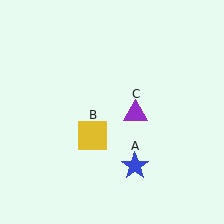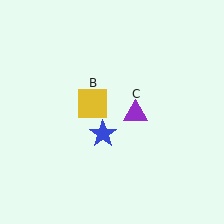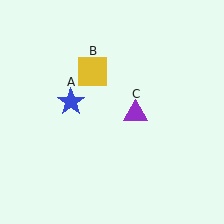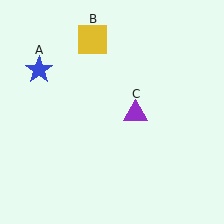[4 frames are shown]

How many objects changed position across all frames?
2 objects changed position: blue star (object A), yellow square (object B).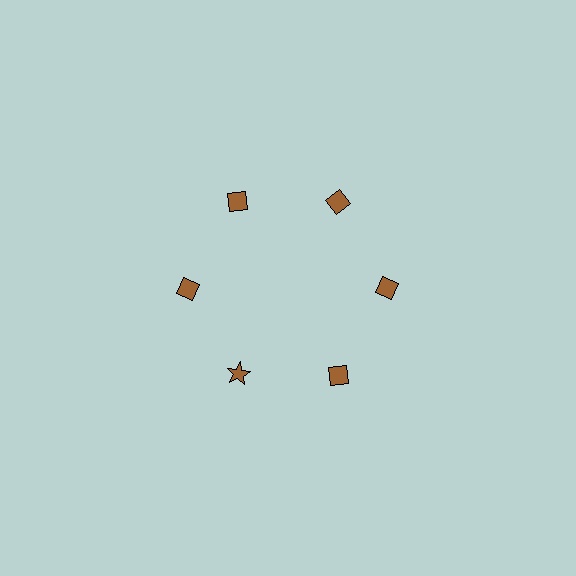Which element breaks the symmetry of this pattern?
The brown star at roughly the 7 o'clock position breaks the symmetry. All other shapes are brown diamonds.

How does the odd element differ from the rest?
It has a different shape: star instead of diamond.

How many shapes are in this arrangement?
There are 6 shapes arranged in a ring pattern.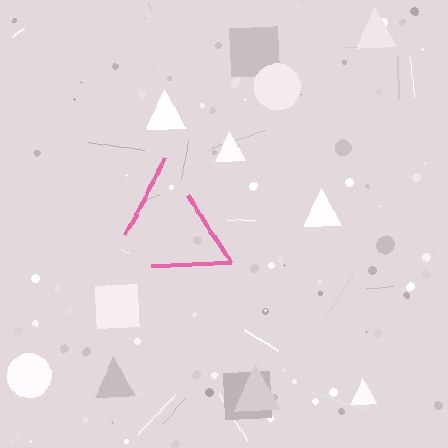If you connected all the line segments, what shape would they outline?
They would outline a triangle.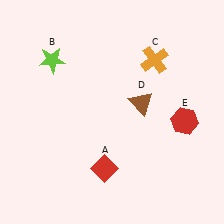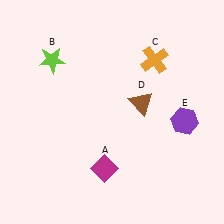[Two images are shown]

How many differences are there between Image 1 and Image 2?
There are 2 differences between the two images.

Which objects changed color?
A changed from red to magenta. E changed from red to purple.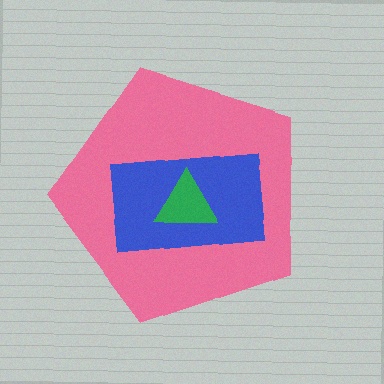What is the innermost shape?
The green triangle.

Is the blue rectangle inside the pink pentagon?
Yes.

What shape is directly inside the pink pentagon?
The blue rectangle.